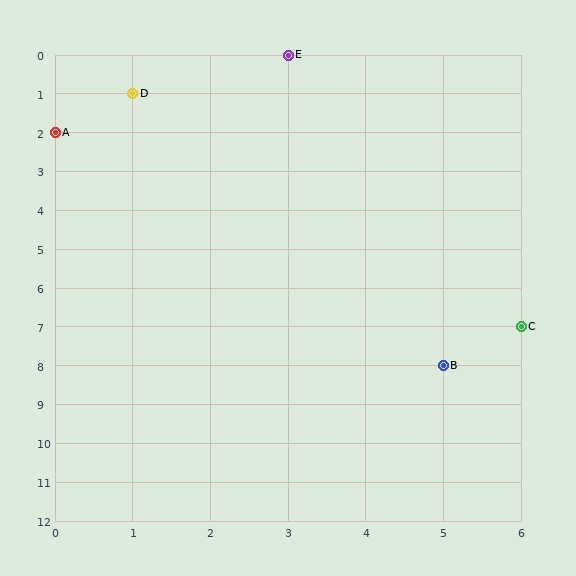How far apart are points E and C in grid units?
Points E and C are 3 columns and 7 rows apart (about 7.6 grid units diagonally).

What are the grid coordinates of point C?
Point C is at grid coordinates (6, 7).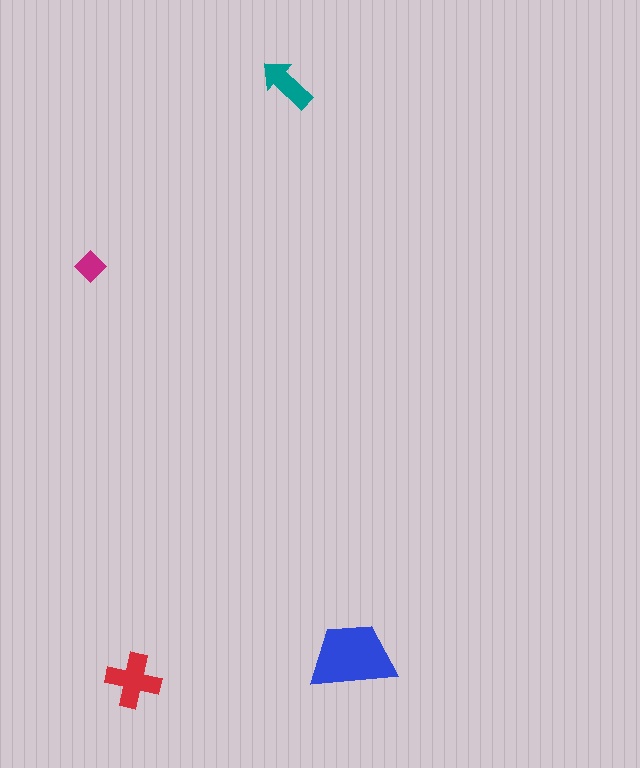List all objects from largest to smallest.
The blue trapezoid, the red cross, the teal arrow, the magenta diamond.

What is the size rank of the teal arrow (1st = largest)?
3rd.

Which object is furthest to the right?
The blue trapezoid is rightmost.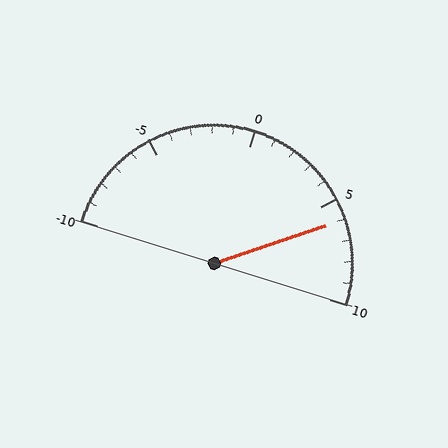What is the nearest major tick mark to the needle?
The nearest major tick mark is 5.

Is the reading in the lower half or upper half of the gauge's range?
The reading is in the upper half of the range (-10 to 10).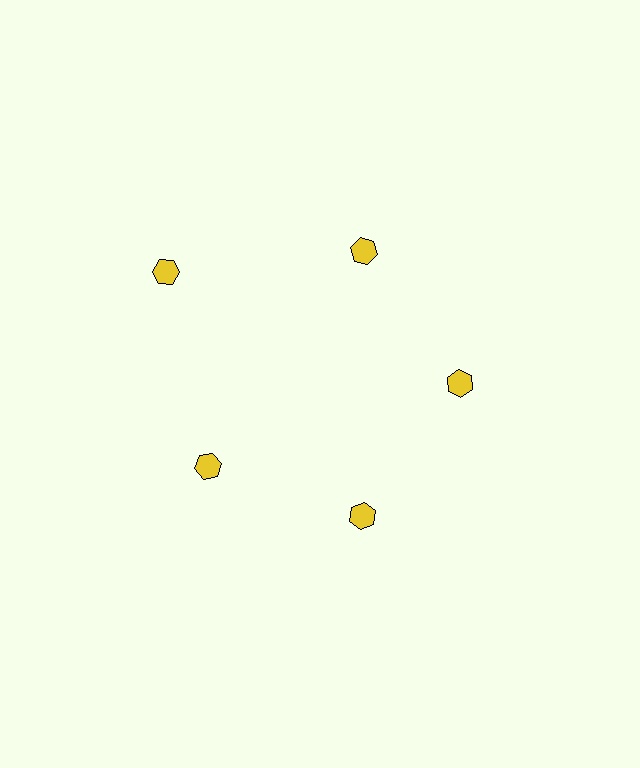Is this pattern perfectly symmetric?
No. The 5 yellow hexagons are arranged in a ring, but one element near the 10 o'clock position is pushed outward from the center, breaking the 5-fold rotational symmetry.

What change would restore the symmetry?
The symmetry would be restored by moving it inward, back onto the ring so that all 5 hexagons sit at equal angles and equal distance from the center.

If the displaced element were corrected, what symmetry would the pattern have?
It would have 5-fold rotational symmetry — the pattern would map onto itself every 72 degrees.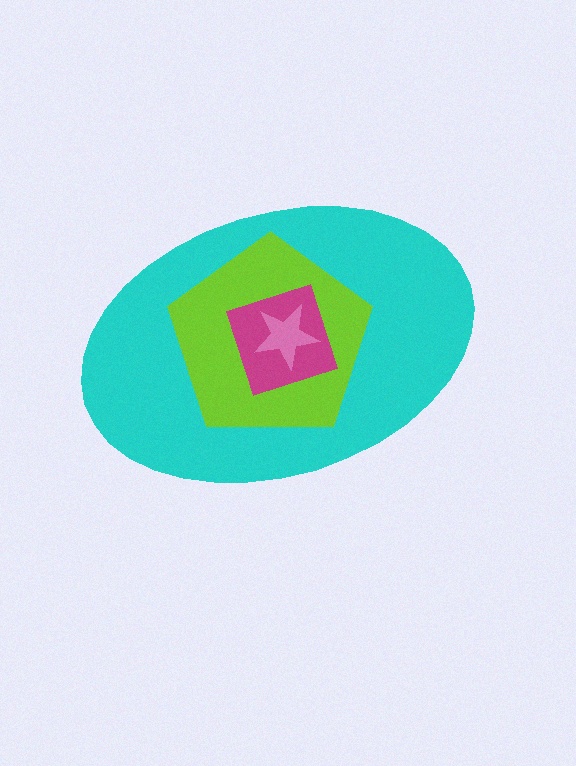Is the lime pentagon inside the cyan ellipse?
Yes.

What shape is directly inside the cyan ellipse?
The lime pentagon.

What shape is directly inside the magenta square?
The pink star.